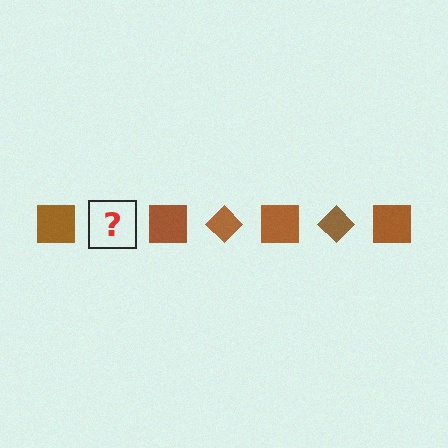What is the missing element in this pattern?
The missing element is a brown diamond.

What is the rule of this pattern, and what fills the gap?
The rule is that the pattern cycles through square, diamond shapes in brown. The gap should be filled with a brown diamond.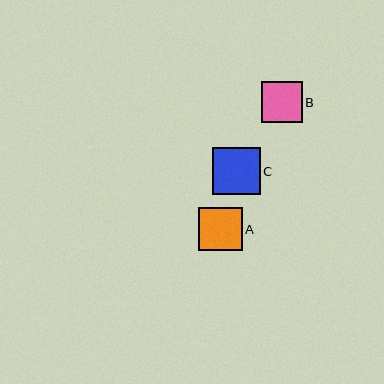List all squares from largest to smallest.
From largest to smallest: C, A, B.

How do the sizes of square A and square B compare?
Square A and square B are approximately the same size.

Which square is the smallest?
Square B is the smallest with a size of approximately 41 pixels.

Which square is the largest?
Square C is the largest with a size of approximately 47 pixels.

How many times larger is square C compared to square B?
Square C is approximately 1.2 times the size of square B.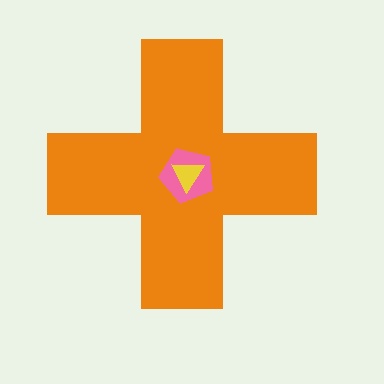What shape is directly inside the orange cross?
The pink pentagon.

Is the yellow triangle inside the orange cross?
Yes.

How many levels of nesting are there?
3.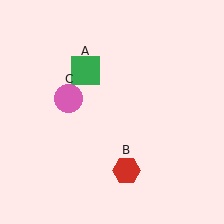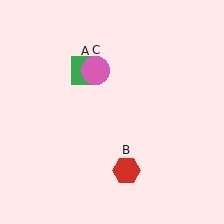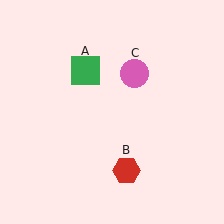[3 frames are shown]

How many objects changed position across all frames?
1 object changed position: pink circle (object C).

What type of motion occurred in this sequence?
The pink circle (object C) rotated clockwise around the center of the scene.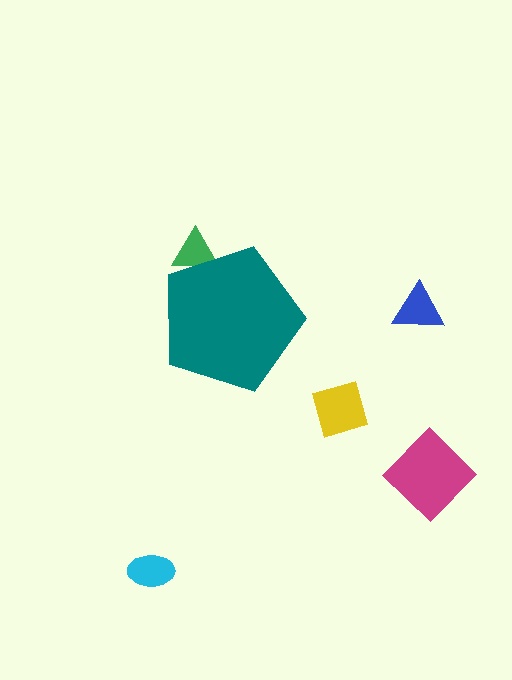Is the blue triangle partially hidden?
No, the blue triangle is fully visible.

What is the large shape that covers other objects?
A teal pentagon.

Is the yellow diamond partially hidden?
No, the yellow diamond is fully visible.